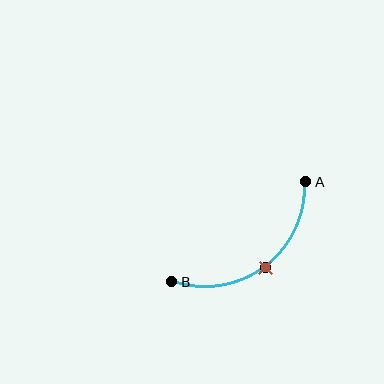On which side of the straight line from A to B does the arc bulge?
The arc bulges below and to the right of the straight line connecting A and B.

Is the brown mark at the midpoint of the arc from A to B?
Yes. The brown mark lies on the arc at equal arc-length from both A and B — it is the arc midpoint.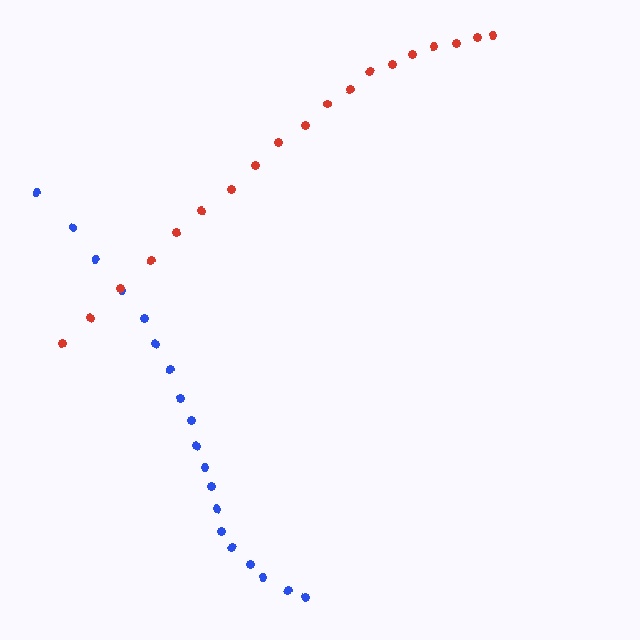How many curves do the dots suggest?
There are 2 distinct paths.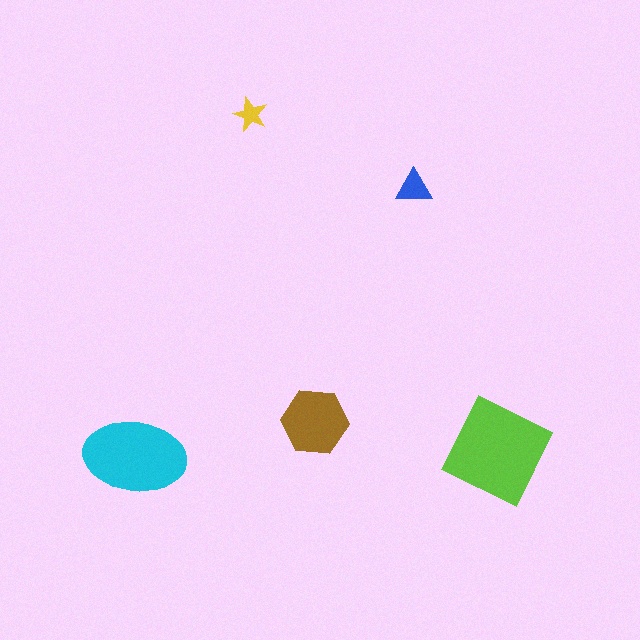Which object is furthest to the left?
The cyan ellipse is leftmost.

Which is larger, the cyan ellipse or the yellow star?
The cyan ellipse.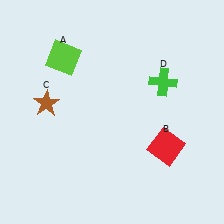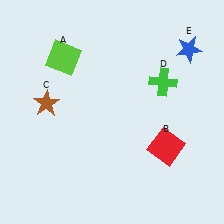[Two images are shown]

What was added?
A blue star (E) was added in Image 2.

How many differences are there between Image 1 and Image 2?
There is 1 difference between the two images.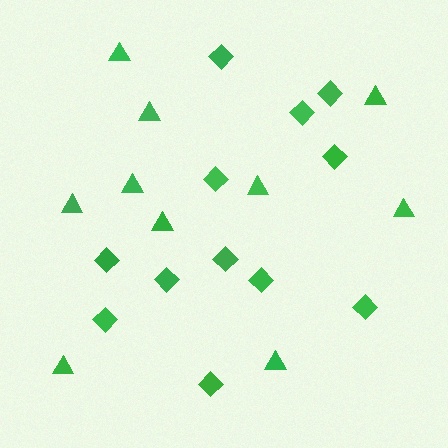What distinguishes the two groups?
There are 2 groups: one group of triangles (10) and one group of diamonds (12).